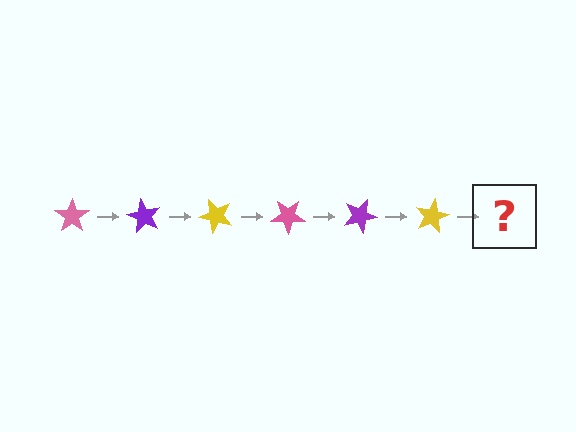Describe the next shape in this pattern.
It should be a pink star, rotated 360 degrees from the start.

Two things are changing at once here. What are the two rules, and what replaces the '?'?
The two rules are that it rotates 60 degrees each step and the color cycles through pink, purple, and yellow. The '?' should be a pink star, rotated 360 degrees from the start.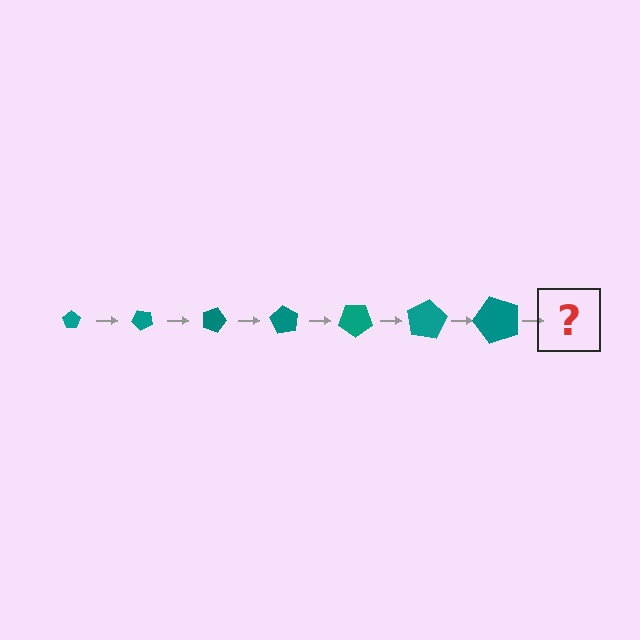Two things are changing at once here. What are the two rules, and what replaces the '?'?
The two rules are that the pentagon grows larger each step and it rotates 45 degrees each step. The '?' should be a pentagon, larger than the previous one and rotated 315 degrees from the start.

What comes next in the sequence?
The next element should be a pentagon, larger than the previous one and rotated 315 degrees from the start.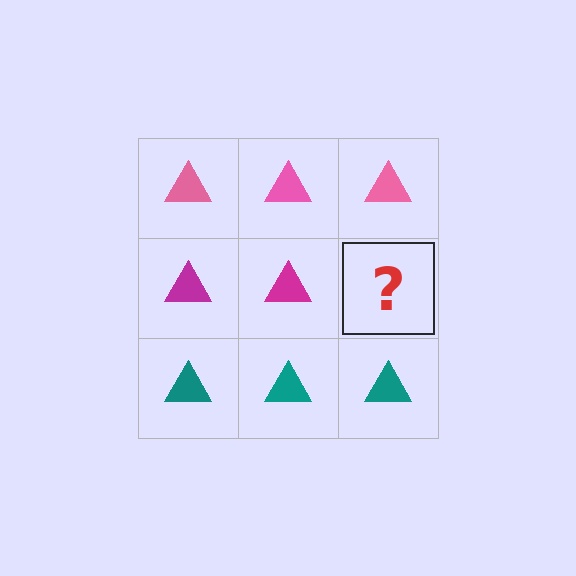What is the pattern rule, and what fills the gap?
The rule is that each row has a consistent color. The gap should be filled with a magenta triangle.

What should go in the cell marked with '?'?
The missing cell should contain a magenta triangle.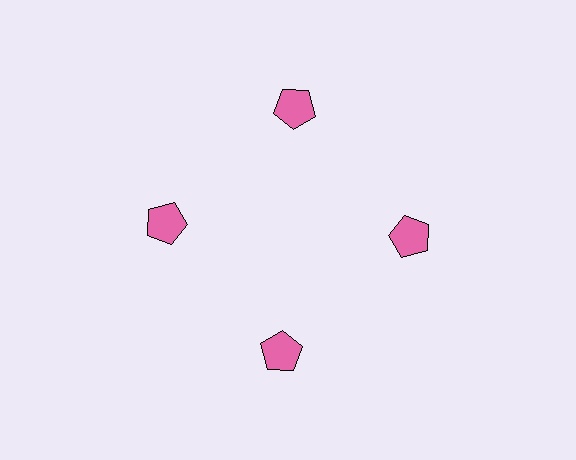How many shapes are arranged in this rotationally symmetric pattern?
There are 4 shapes, arranged in 4 groups of 1.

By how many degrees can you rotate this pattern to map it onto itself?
The pattern maps onto itself every 90 degrees of rotation.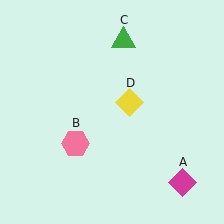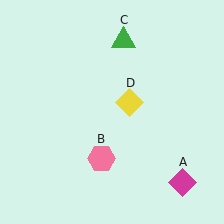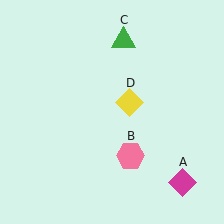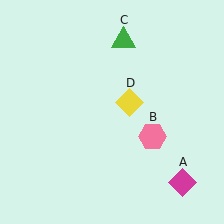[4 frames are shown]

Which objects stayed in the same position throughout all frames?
Magenta diamond (object A) and green triangle (object C) and yellow diamond (object D) remained stationary.